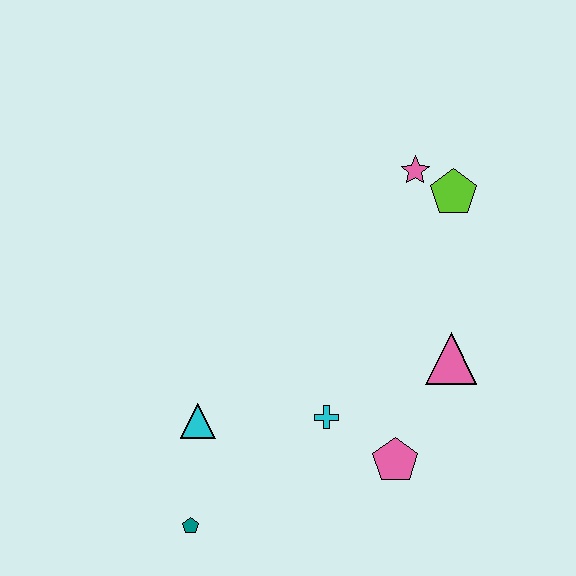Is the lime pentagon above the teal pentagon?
Yes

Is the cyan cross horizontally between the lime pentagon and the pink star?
No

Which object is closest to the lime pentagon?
The pink star is closest to the lime pentagon.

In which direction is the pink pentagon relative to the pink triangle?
The pink pentagon is below the pink triangle.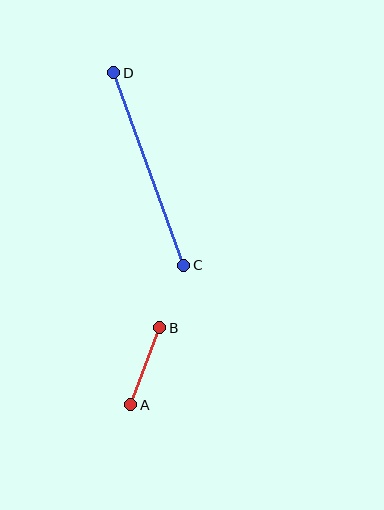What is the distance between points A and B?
The distance is approximately 82 pixels.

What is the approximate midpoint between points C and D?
The midpoint is at approximately (149, 169) pixels.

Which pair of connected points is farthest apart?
Points C and D are farthest apart.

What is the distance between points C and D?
The distance is approximately 205 pixels.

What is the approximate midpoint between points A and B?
The midpoint is at approximately (145, 366) pixels.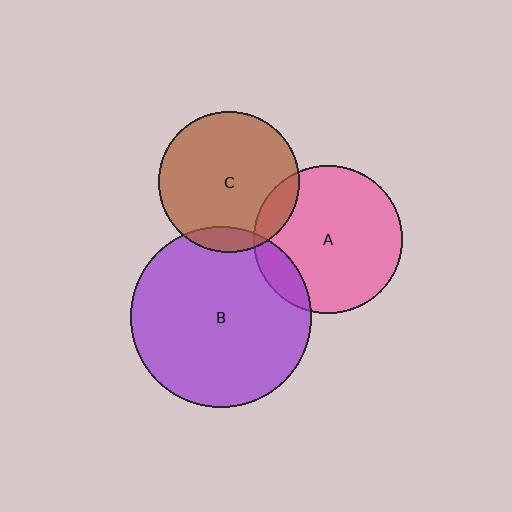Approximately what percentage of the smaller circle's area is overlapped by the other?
Approximately 10%.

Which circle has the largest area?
Circle B (purple).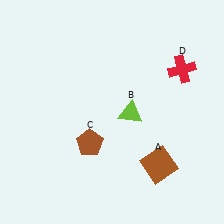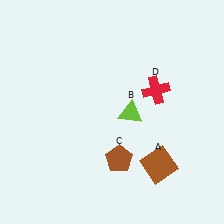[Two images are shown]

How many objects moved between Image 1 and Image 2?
2 objects moved between the two images.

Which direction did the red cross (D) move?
The red cross (D) moved left.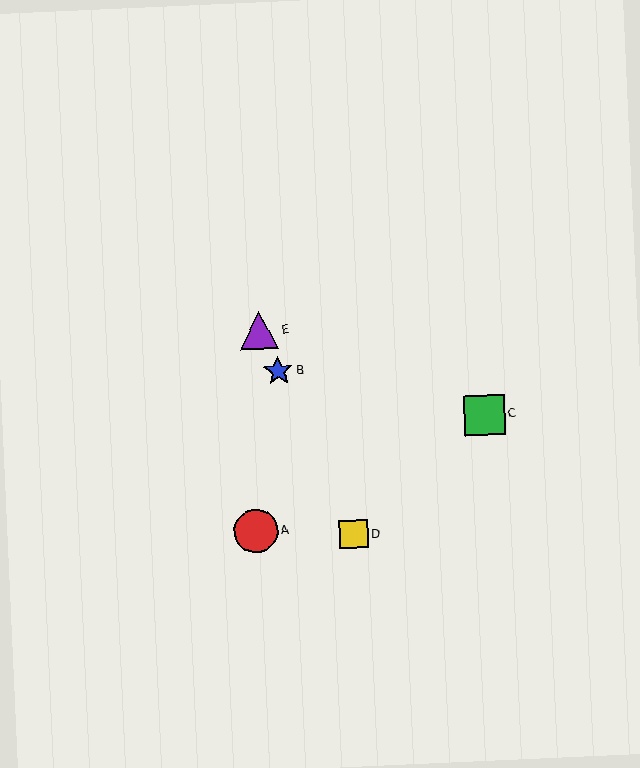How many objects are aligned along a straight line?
3 objects (B, D, E) are aligned along a straight line.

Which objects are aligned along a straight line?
Objects B, D, E are aligned along a straight line.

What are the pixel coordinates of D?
Object D is at (354, 534).